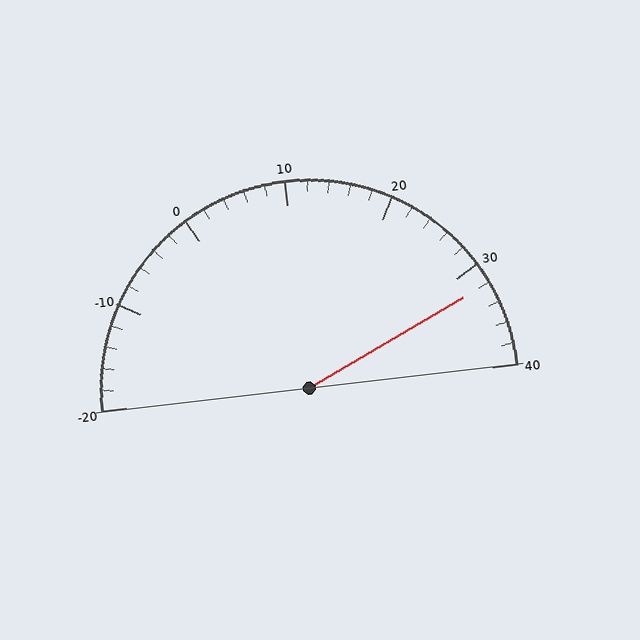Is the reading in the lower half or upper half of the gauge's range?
The reading is in the upper half of the range (-20 to 40).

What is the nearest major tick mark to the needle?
The nearest major tick mark is 30.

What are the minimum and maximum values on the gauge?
The gauge ranges from -20 to 40.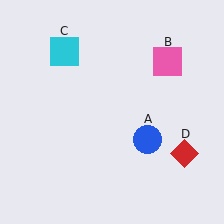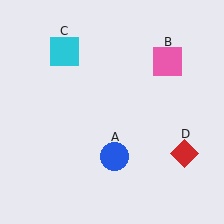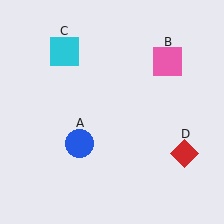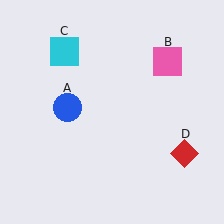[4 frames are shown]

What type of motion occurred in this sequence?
The blue circle (object A) rotated clockwise around the center of the scene.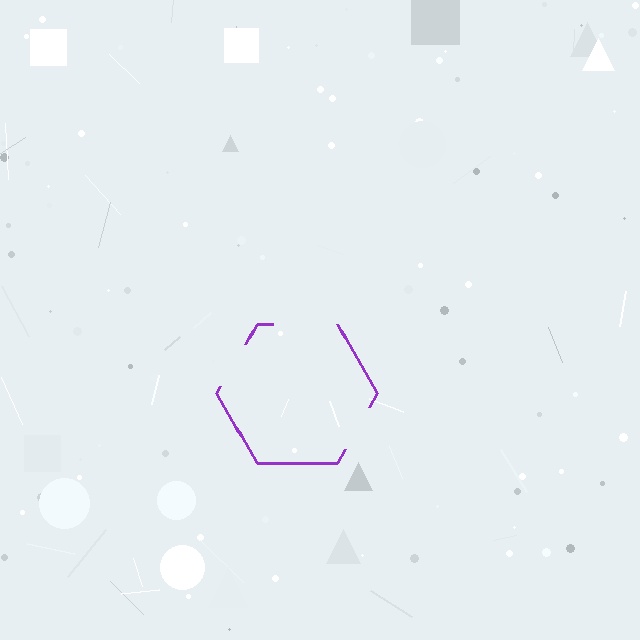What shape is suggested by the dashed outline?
The dashed outline suggests a hexagon.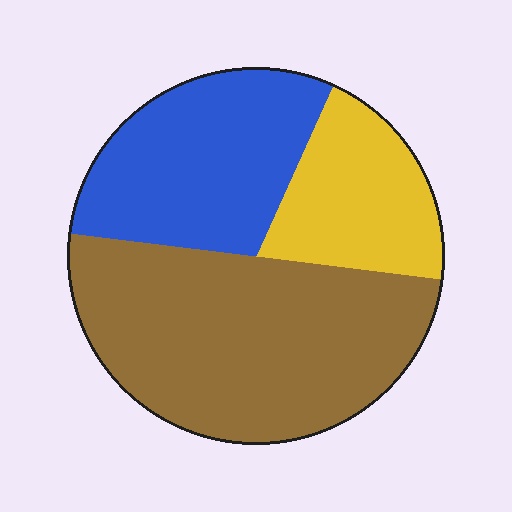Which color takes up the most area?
Brown, at roughly 50%.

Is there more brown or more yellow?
Brown.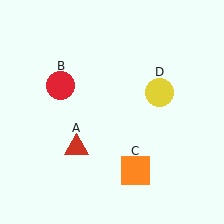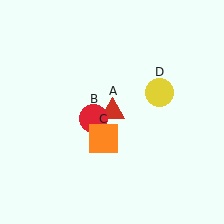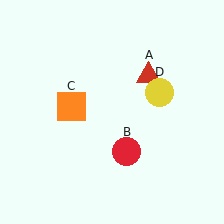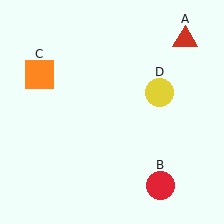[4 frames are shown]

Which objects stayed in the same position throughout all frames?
Yellow circle (object D) remained stationary.